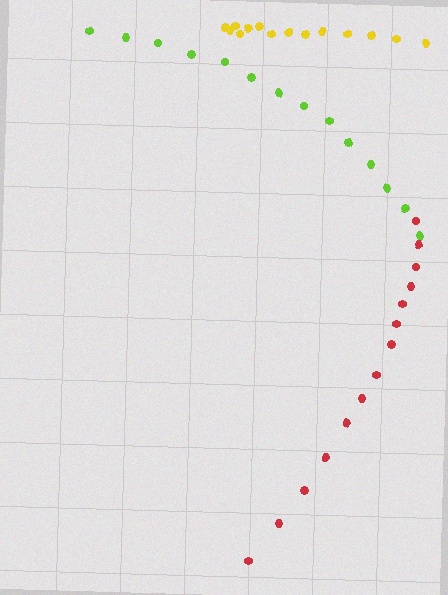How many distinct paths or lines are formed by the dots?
There are 3 distinct paths.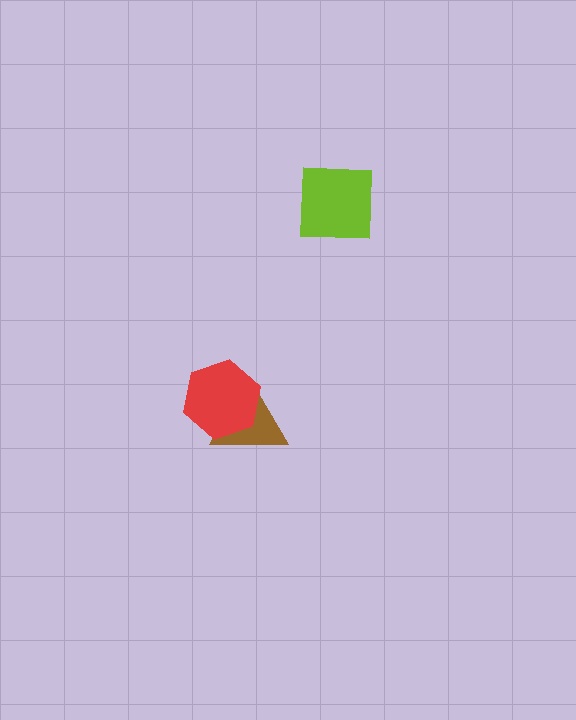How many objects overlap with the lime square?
0 objects overlap with the lime square.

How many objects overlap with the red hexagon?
1 object overlaps with the red hexagon.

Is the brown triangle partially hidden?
Yes, it is partially covered by another shape.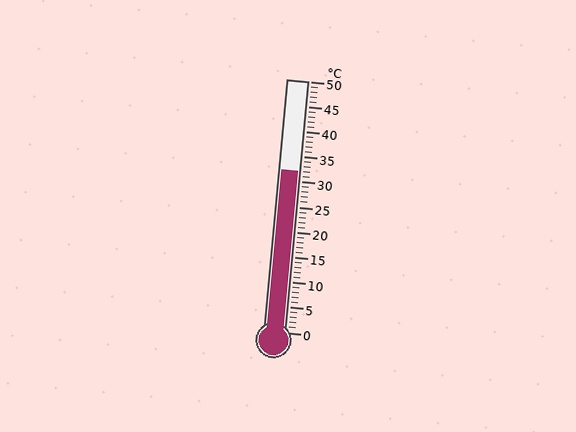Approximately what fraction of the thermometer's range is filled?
The thermometer is filled to approximately 65% of its range.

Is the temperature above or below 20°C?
The temperature is above 20°C.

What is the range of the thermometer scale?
The thermometer scale ranges from 0°C to 50°C.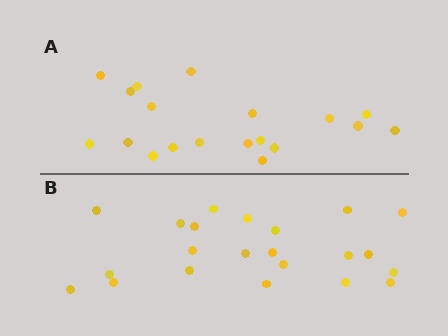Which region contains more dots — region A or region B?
Region B (the bottom region) has more dots.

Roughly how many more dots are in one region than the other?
Region B has just a few more — roughly 2 or 3 more dots than region A.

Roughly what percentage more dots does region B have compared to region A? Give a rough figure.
About 15% more.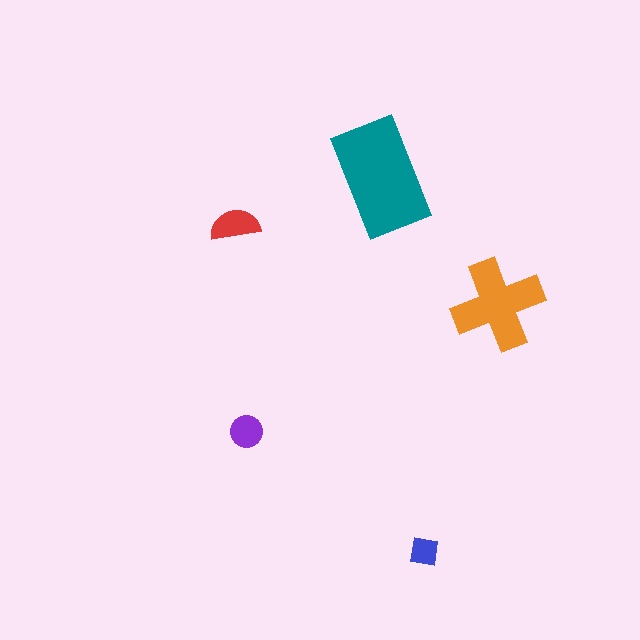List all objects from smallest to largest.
The blue square, the purple circle, the red semicircle, the orange cross, the teal rectangle.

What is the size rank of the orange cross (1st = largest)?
2nd.